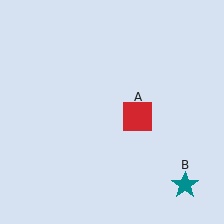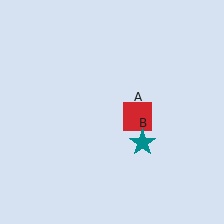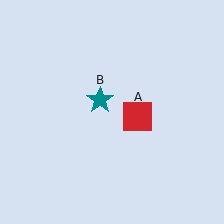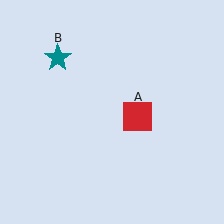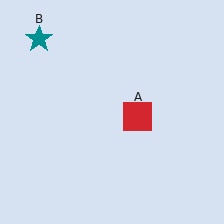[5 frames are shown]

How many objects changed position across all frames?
1 object changed position: teal star (object B).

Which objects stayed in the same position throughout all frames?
Red square (object A) remained stationary.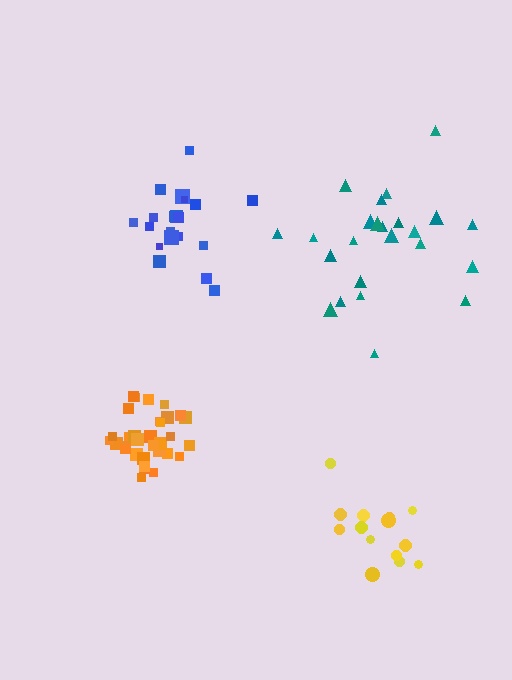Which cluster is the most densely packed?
Orange.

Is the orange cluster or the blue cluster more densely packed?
Orange.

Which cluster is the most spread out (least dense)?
Teal.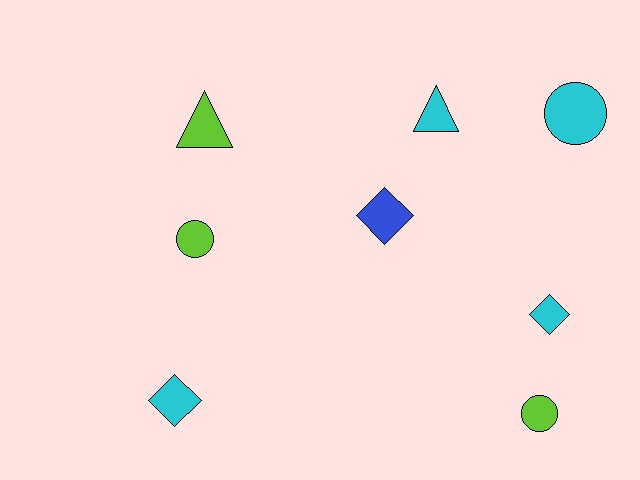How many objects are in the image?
There are 8 objects.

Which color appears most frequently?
Cyan, with 4 objects.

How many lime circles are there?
There are 2 lime circles.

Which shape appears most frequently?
Circle, with 3 objects.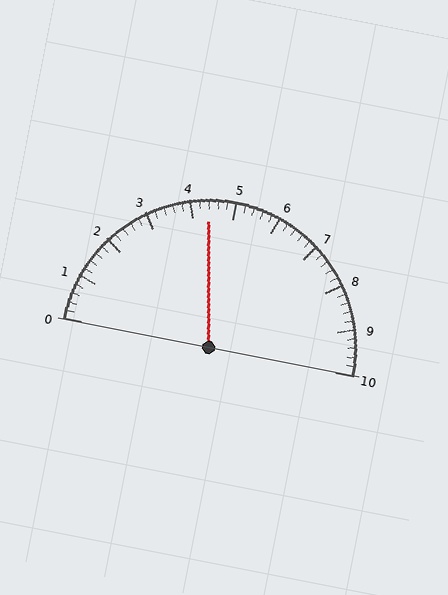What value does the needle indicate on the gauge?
The needle indicates approximately 4.4.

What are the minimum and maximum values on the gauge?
The gauge ranges from 0 to 10.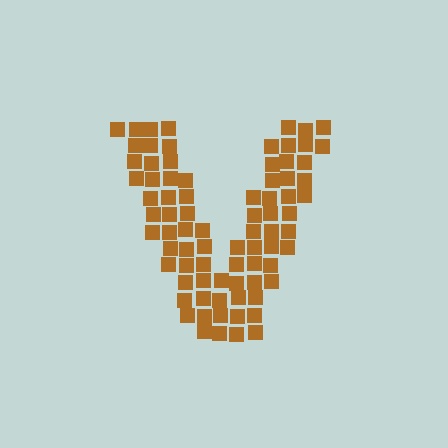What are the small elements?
The small elements are squares.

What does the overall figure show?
The overall figure shows the letter V.